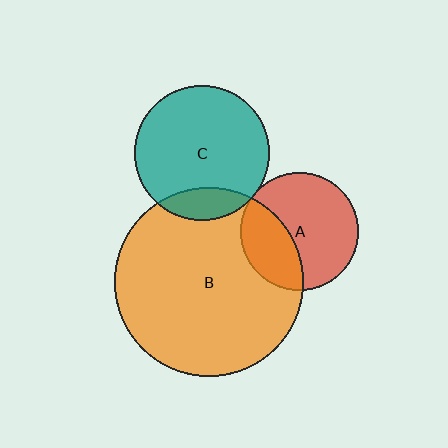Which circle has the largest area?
Circle B (orange).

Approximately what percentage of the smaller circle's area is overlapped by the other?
Approximately 35%.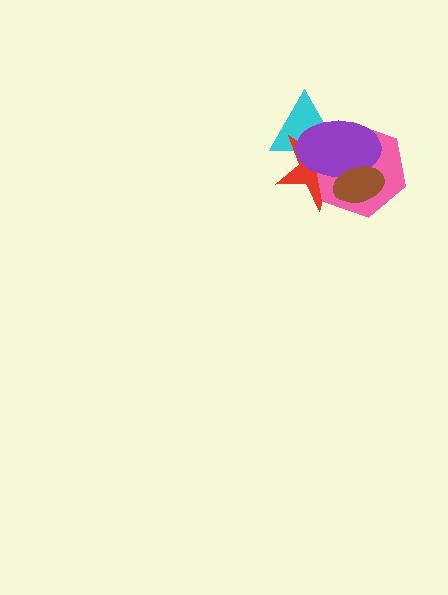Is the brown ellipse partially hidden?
No, no other shape covers it.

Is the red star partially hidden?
Yes, it is partially covered by another shape.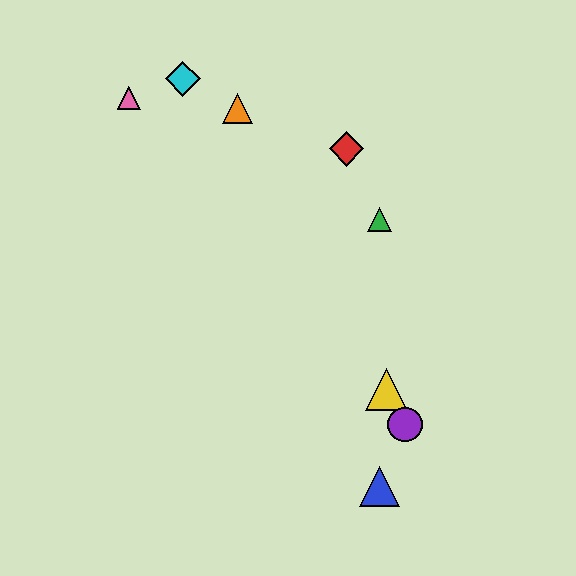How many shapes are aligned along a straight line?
3 shapes (the yellow triangle, the purple circle, the orange triangle) are aligned along a straight line.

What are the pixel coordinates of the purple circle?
The purple circle is at (405, 425).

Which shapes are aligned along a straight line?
The yellow triangle, the purple circle, the orange triangle are aligned along a straight line.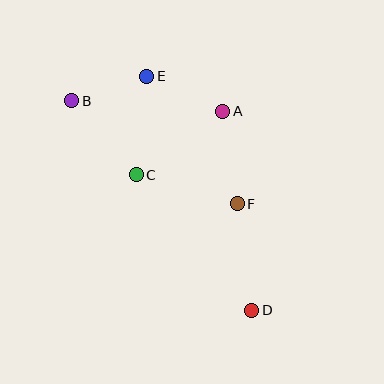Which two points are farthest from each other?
Points B and D are farthest from each other.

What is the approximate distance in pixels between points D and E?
The distance between D and E is approximately 256 pixels.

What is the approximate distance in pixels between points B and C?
The distance between B and C is approximately 98 pixels.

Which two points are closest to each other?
Points B and E are closest to each other.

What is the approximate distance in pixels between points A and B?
The distance between A and B is approximately 151 pixels.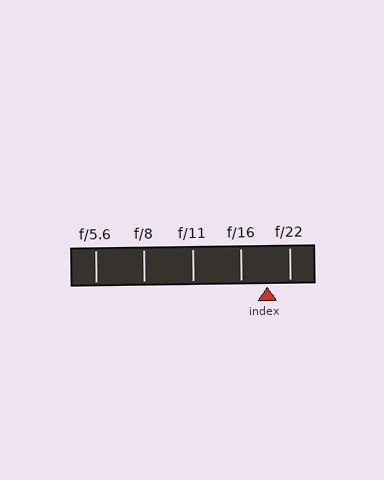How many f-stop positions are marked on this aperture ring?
There are 5 f-stop positions marked.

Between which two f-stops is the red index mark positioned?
The index mark is between f/16 and f/22.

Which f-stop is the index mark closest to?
The index mark is closest to f/22.